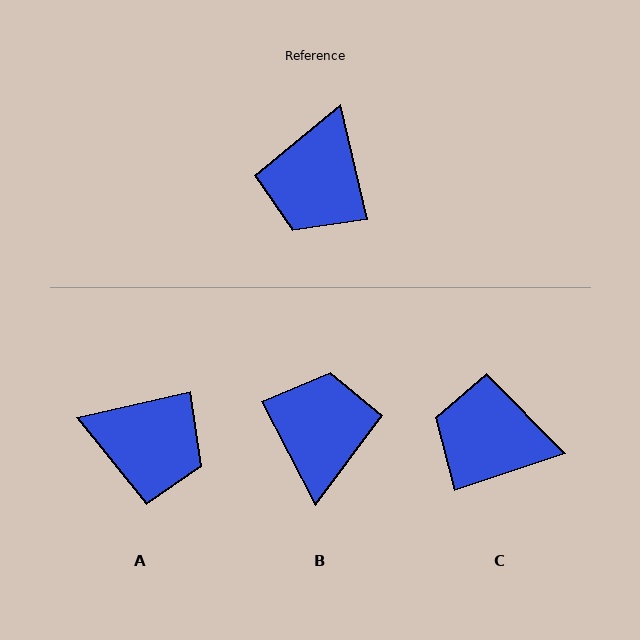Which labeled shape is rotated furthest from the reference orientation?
B, about 165 degrees away.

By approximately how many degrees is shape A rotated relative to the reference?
Approximately 90 degrees counter-clockwise.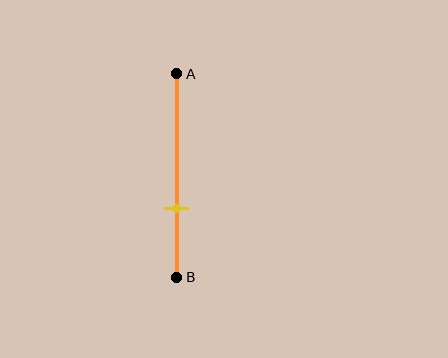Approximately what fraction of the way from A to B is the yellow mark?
The yellow mark is approximately 65% of the way from A to B.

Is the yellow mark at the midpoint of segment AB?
No, the mark is at about 65% from A, not at the 50% midpoint.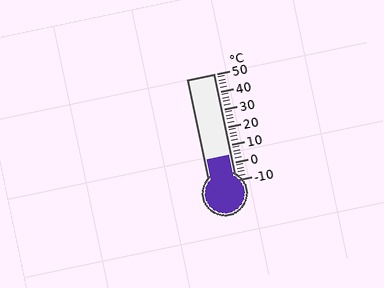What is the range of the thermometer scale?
The thermometer scale ranges from -10°C to 50°C.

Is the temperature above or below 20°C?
The temperature is below 20°C.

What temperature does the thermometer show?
The thermometer shows approximately 4°C.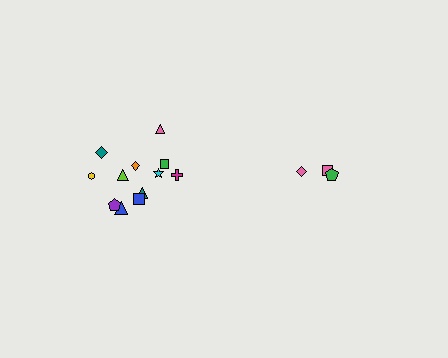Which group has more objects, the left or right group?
The left group.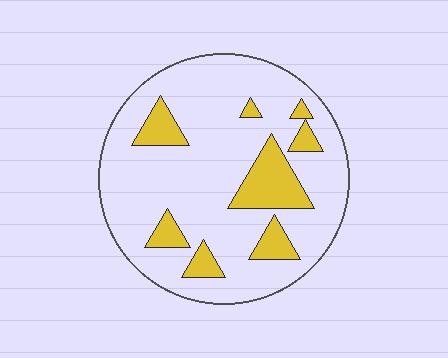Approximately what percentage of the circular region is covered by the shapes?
Approximately 20%.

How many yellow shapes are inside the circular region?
8.